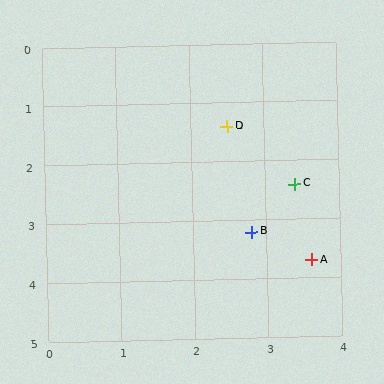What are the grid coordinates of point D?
Point D is at approximately (2.5, 1.4).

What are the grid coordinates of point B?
Point B is at approximately (2.8, 3.2).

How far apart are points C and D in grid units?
Points C and D are about 1.3 grid units apart.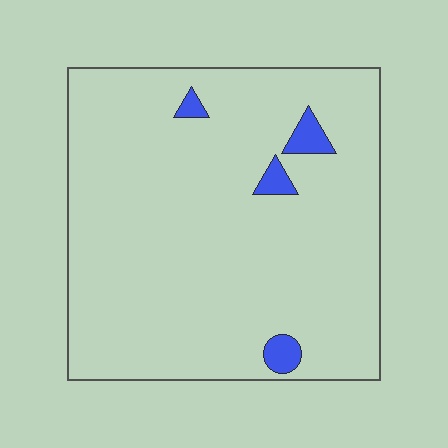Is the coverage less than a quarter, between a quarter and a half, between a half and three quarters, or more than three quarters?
Less than a quarter.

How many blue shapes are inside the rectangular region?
4.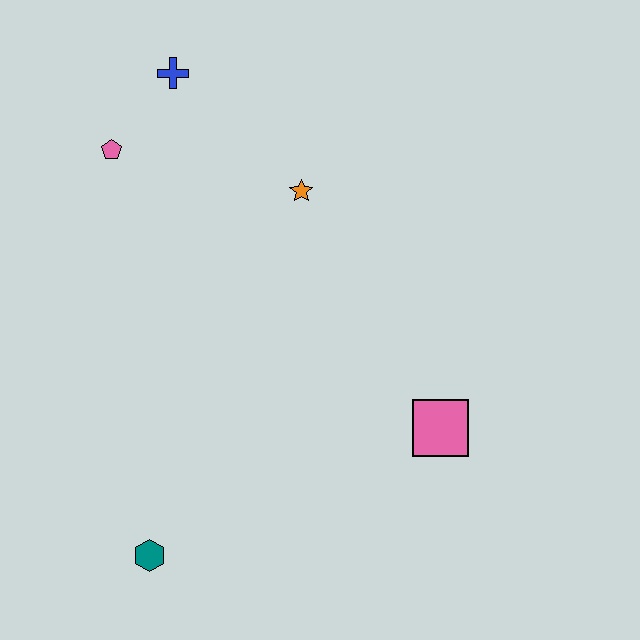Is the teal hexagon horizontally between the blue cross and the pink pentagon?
Yes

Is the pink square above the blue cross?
No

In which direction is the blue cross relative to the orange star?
The blue cross is to the left of the orange star.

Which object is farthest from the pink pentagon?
The pink square is farthest from the pink pentagon.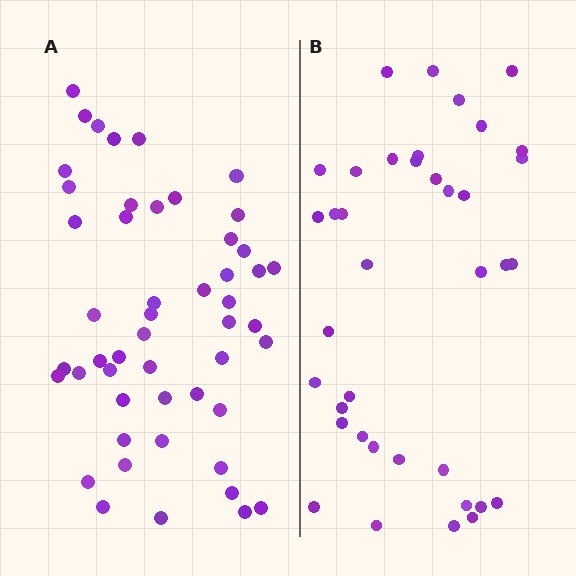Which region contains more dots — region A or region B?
Region A (the left region) has more dots.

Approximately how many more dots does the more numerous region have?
Region A has roughly 12 or so more dots than region B.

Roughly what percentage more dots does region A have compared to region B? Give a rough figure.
About 30% more.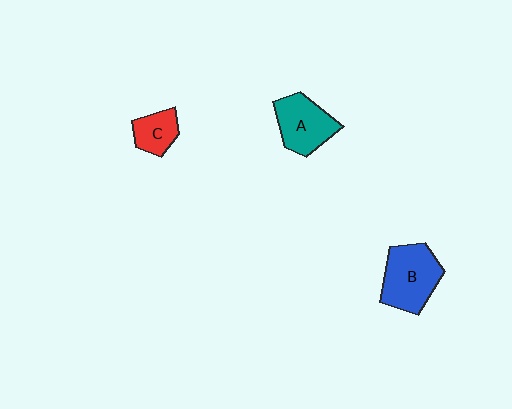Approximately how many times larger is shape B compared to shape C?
Approximately 2.0 times.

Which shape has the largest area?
Shape B (blue).